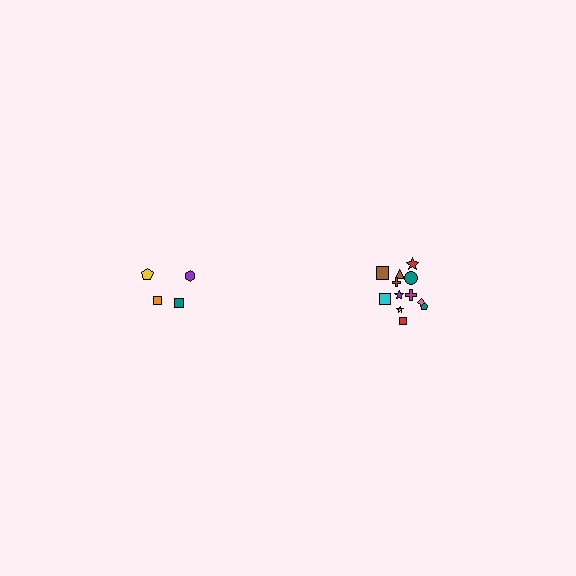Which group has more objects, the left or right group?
The right group.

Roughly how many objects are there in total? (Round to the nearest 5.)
Roughly 15 objects in total.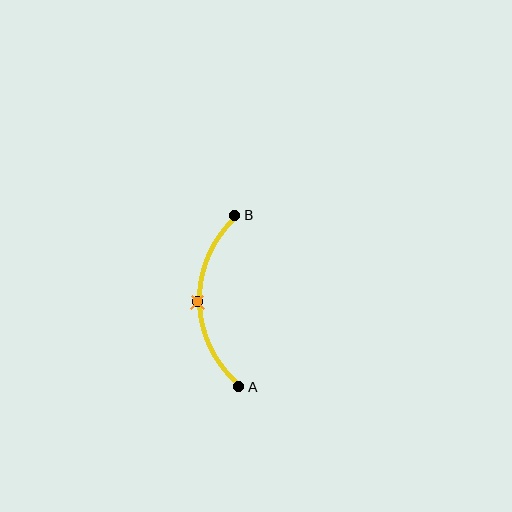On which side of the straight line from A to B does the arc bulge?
The arc bulges to the left of the straight line connecting A and B.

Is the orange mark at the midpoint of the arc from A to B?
Yes. The orange mark lies on the arc at equal arc-length from both A and B — it is the arc midpoint.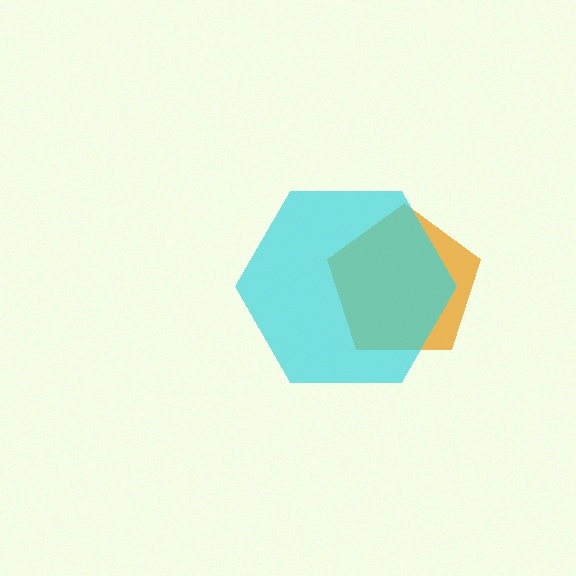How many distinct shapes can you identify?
There are 2 distinct shapes: an orange pentagon, a cyan hexagon.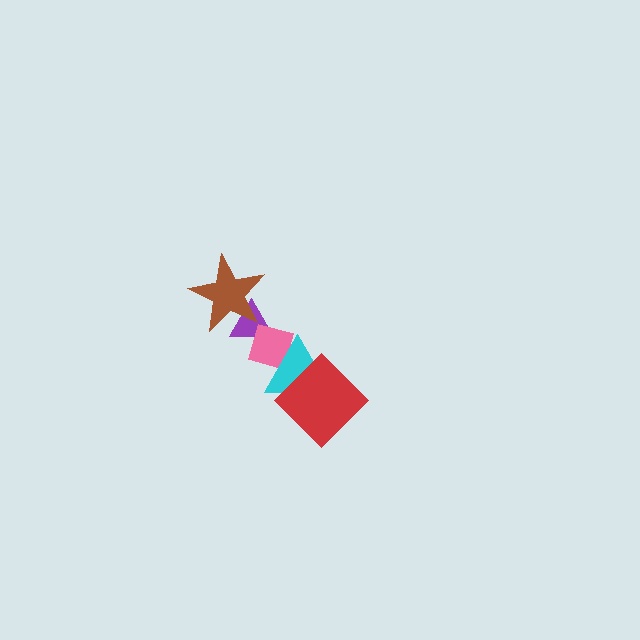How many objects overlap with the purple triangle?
2 objects overlap with the purple triangle.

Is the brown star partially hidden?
No, no other shape covers it.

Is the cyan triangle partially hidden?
Yes, it is partially covered by another shape.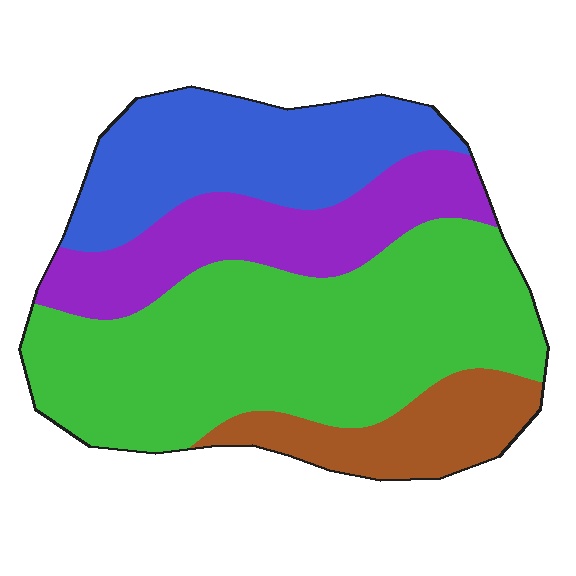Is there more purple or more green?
Green.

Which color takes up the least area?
Brown, at roughly 10%.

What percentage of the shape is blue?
Blue covers around 25% of the shape.